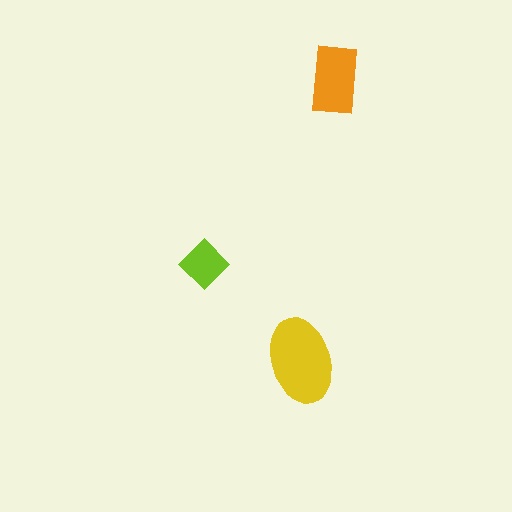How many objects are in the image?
There are 3 objects in the image.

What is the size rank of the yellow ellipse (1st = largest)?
1st.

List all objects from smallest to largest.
The lime diamond, the orange rectangle, the yellow ellipse.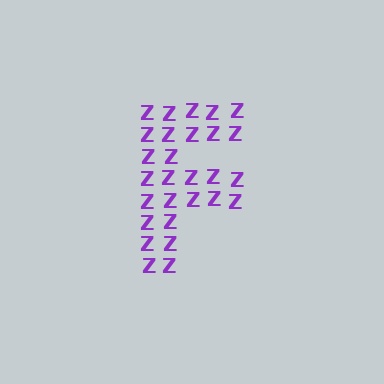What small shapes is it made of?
It is made of small letter Z's.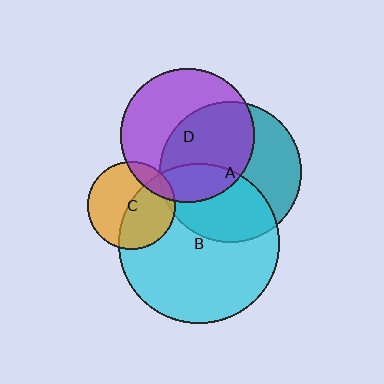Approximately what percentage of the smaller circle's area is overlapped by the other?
Approximately 5%.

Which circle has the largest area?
Circle B (cyan).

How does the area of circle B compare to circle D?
Approximately 1.4 times.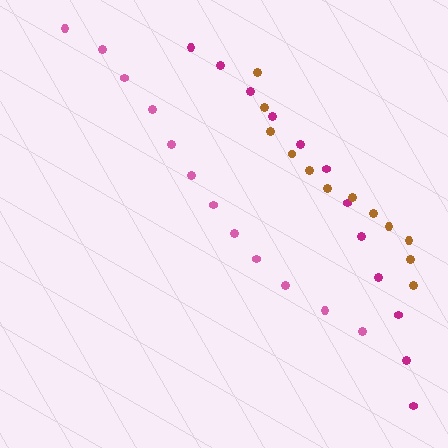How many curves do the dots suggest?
There are 3 distinct paths.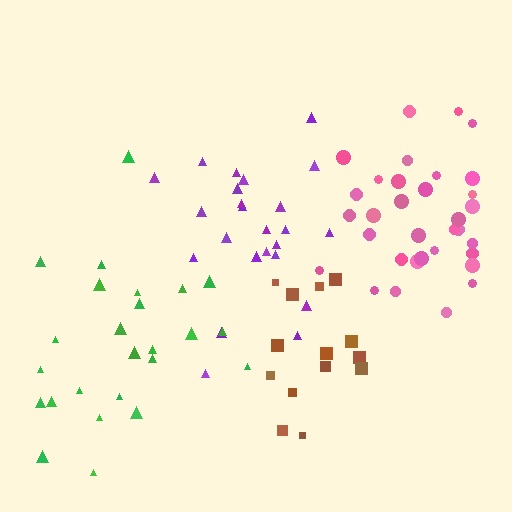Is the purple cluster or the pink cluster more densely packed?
Purple.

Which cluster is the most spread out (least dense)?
Green.